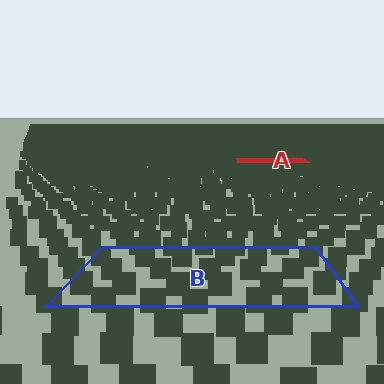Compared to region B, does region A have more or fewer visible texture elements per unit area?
Region A has more texture elements per unit area — they are packed more densely because it is farther away.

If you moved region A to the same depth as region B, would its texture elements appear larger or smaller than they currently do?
They would appear larger. At a closer depth, the same texture elements are projected at a bigger on-screen size.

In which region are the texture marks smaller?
The texture marks are smaller in region A, because it is farther away.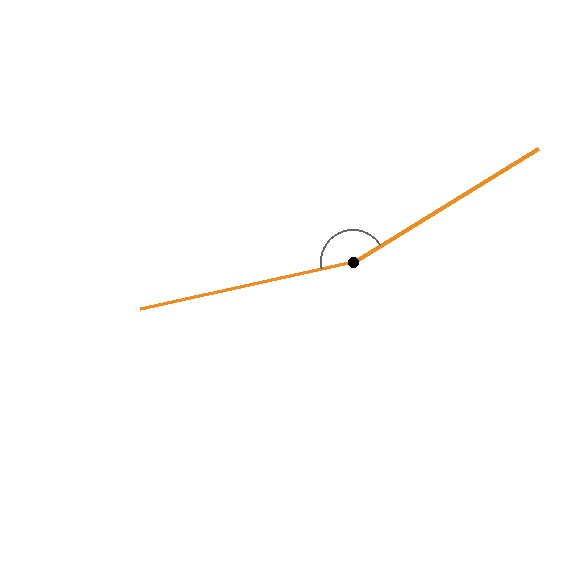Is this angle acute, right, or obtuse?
It is obtuse.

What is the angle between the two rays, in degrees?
Approximately 161 degrees.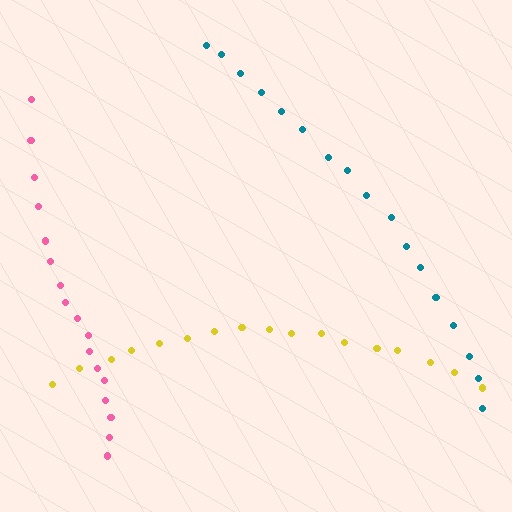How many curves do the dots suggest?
There are 3 distinct paths.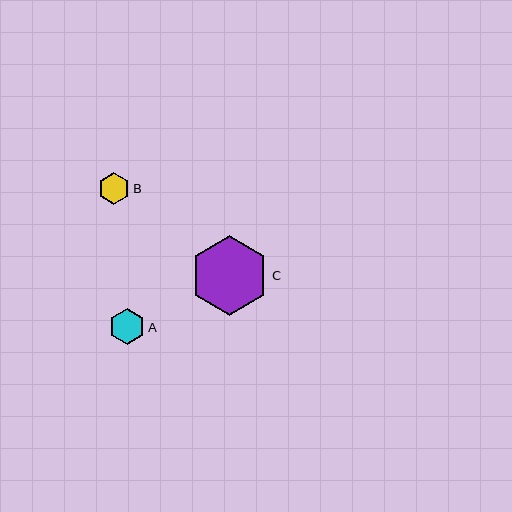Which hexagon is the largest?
Hexagon C is the largest with a size of approximately 79 pixels.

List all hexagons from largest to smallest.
From largest to smallest: C, A, B.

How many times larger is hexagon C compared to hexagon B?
Hexagon C is approximately 2.5 times the size of hexagon B.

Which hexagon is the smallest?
Hexagon B is the smallest with a size of approximately 32 pixels.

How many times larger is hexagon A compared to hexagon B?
Hexagon A is approximately 1.1 times the size of hexagon B.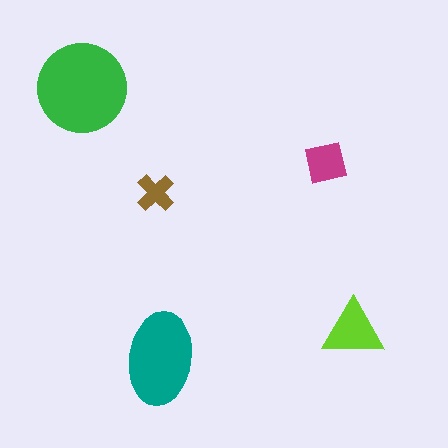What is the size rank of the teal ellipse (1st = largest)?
2nd.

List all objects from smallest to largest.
The brown cross, the magenta square, the lime triangle, the teal ellipse, the green circle.